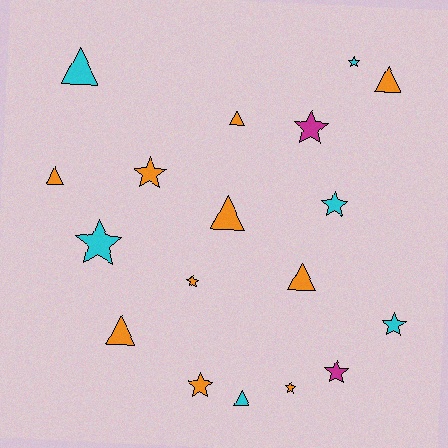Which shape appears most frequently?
Star, with 10 objects.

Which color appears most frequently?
Orange, with 10 objects.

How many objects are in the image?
There are 18 objects.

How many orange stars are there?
There are 4 orange stars.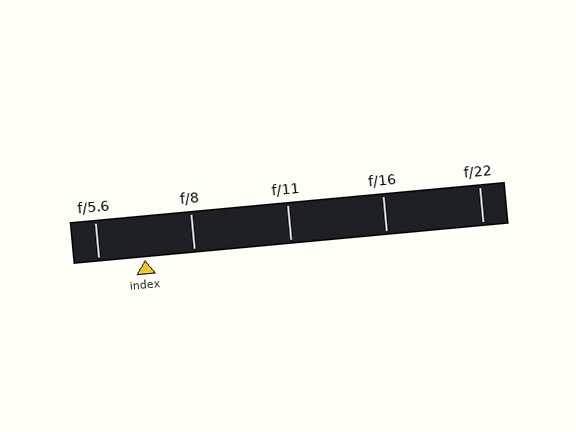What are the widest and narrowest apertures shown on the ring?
The widest aperture shown is f/5.6 and the narrowest is f/22.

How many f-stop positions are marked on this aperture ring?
There are 5 f-stop positions marked.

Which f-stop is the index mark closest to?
The index mark is closest to f/5.6.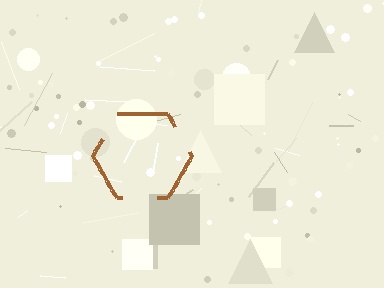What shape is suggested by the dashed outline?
The dashed outline suggests a hexagon.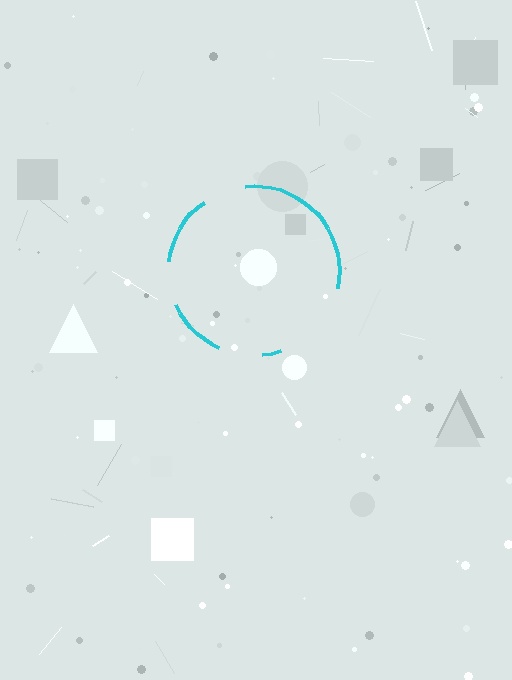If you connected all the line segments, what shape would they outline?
They would outline a circle.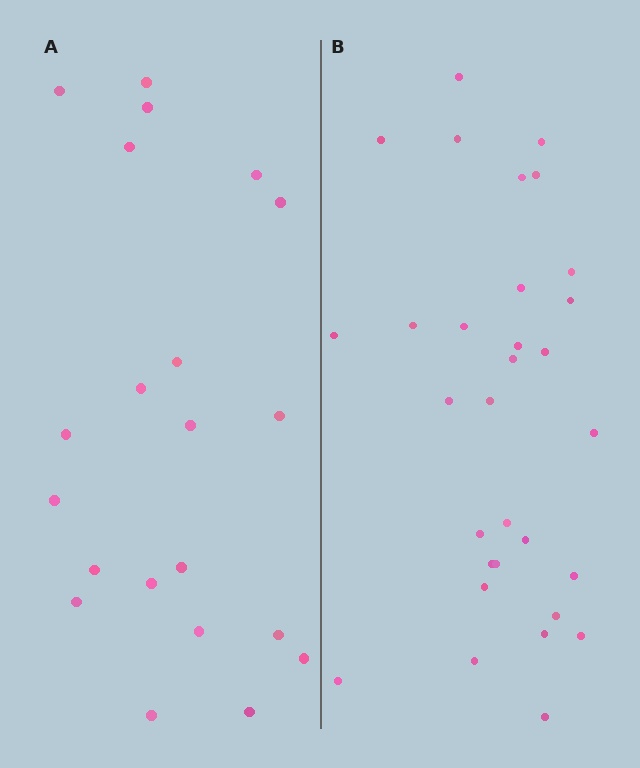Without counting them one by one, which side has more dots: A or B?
Region B (the right region) has more dots.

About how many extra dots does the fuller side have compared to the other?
Region B has roughly 10 or so more dots than region A.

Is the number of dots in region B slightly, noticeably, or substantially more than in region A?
Region B has substantially more. The ratio is roughly 1.5 to 1.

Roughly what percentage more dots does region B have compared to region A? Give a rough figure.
About 50% more.